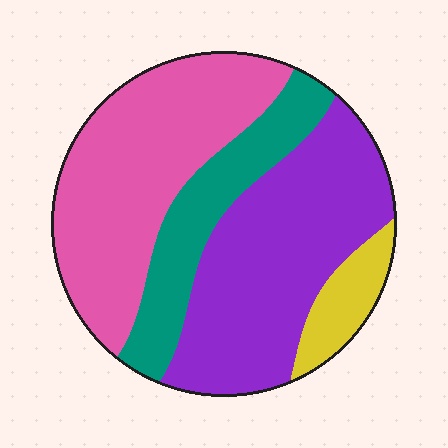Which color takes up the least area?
Yellow, at roughly 10%.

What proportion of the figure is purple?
Purple covers about 40% of the figure.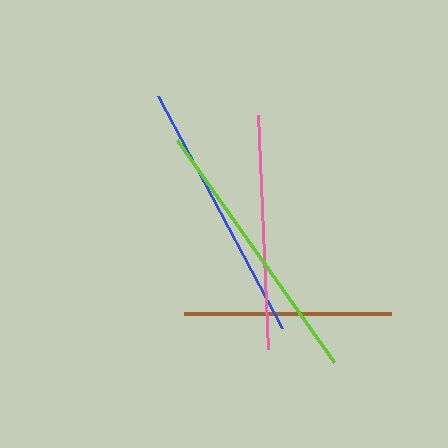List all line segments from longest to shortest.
From longest to shortest: lime, blue, pink, brown.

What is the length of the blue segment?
The blue segment is approximately 263 pixels long.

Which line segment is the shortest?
The brown line is the shortest at approximately 207 pixels.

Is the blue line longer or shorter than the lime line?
The lime line is longer than the blue line.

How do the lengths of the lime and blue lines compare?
The lime and blue lines are approximately the same length.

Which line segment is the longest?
The lime line is the longest at approximately 271 pixels.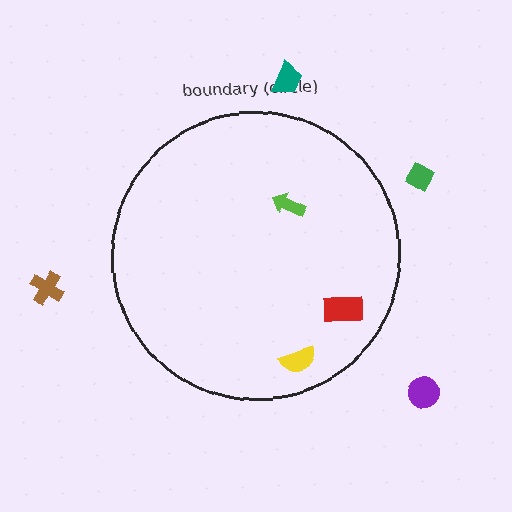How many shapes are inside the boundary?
3 inside, 4 outside.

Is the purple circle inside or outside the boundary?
Outside.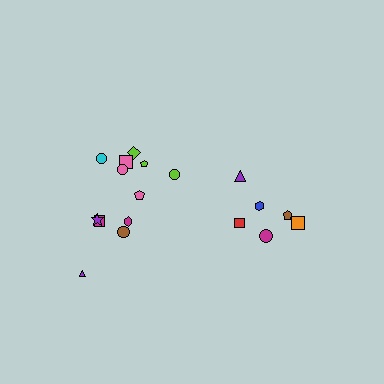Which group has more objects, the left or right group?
The left group.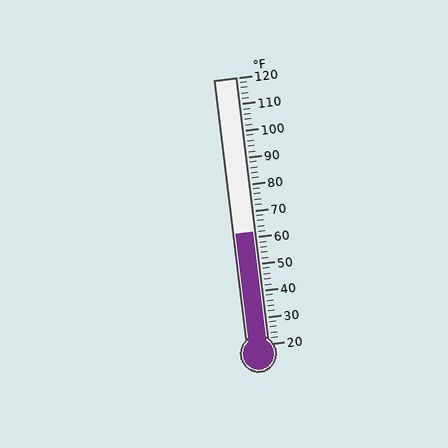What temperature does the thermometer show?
The thermometer shows approximately 62°F.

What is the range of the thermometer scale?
The thermometer scale ranges from 20°F to 120°F.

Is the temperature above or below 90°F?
The temperature is below 90°F.